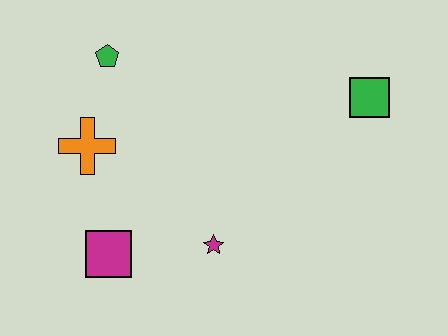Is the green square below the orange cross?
No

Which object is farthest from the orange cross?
The green square is farthest from the orange cross.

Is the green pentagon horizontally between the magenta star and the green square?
No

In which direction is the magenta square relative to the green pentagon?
The magenta square is below the green pentagon.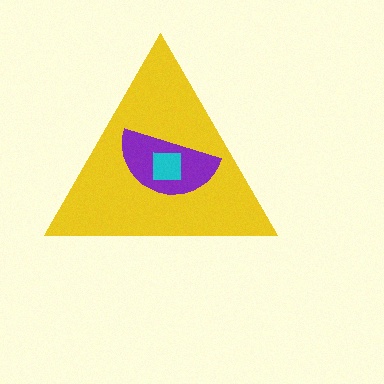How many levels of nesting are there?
3.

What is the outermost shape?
The yellow triangle.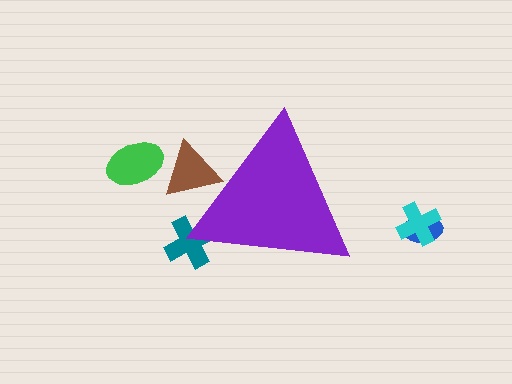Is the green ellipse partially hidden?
No, the green ellipse is fully visible.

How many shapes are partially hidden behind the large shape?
2 shapes are partially hidden.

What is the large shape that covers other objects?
A purple triangle.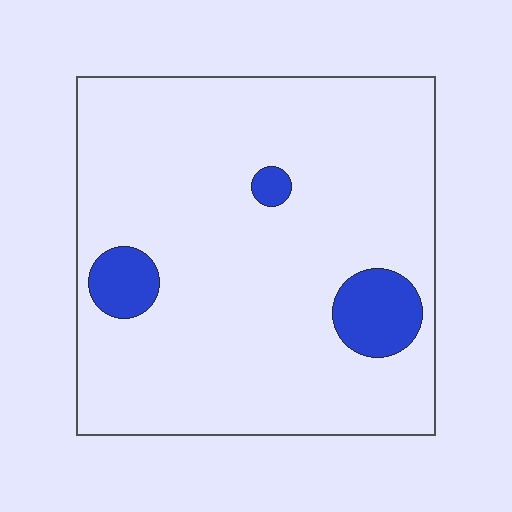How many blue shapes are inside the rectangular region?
3.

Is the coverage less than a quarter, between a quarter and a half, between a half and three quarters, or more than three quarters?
Less than a quarter.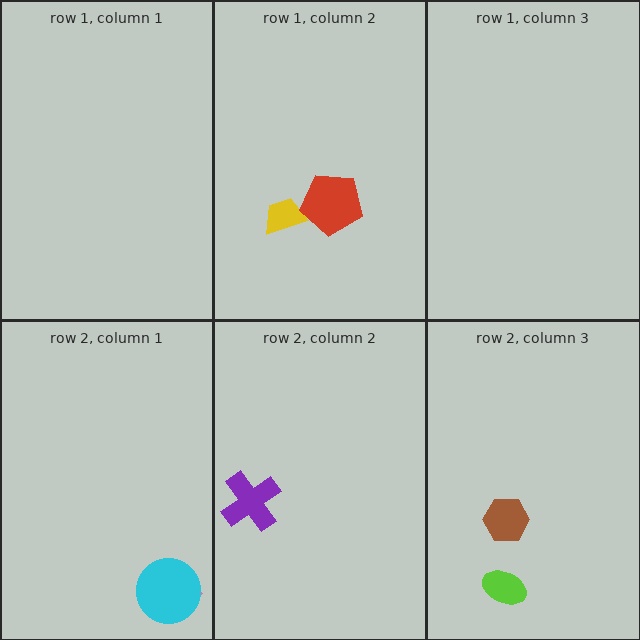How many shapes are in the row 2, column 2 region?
1.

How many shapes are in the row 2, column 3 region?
2.